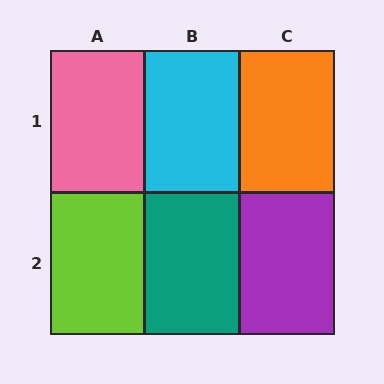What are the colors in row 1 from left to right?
Pink, cyan, orange.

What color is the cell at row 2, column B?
Teal.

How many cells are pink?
1 cell is pink.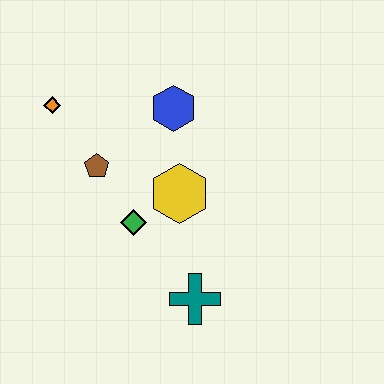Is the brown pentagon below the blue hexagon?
Yes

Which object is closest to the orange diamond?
The brown pentagon is closest to the orange diamond.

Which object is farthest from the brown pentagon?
The teal cross is farthest from the brown pentagon.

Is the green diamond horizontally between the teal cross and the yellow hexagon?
No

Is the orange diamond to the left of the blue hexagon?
Yes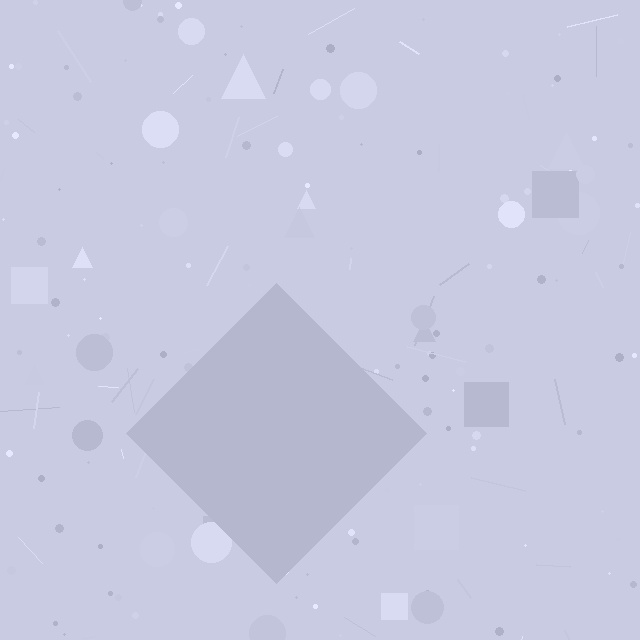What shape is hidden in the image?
A diamond is hidden in the image.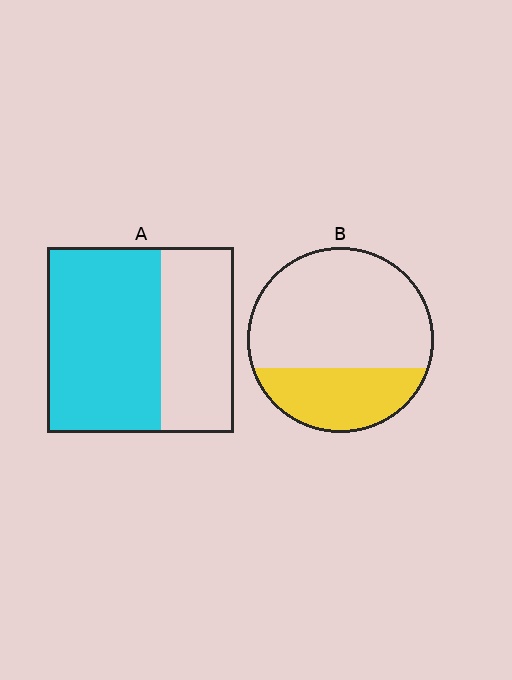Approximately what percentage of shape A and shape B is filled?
A is approximately 60% and B is approximately 30%.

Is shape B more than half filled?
No.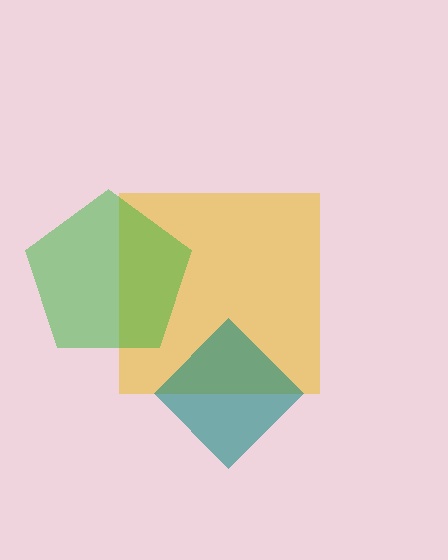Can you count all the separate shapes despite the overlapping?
Yes, there are 3 separate shapes.